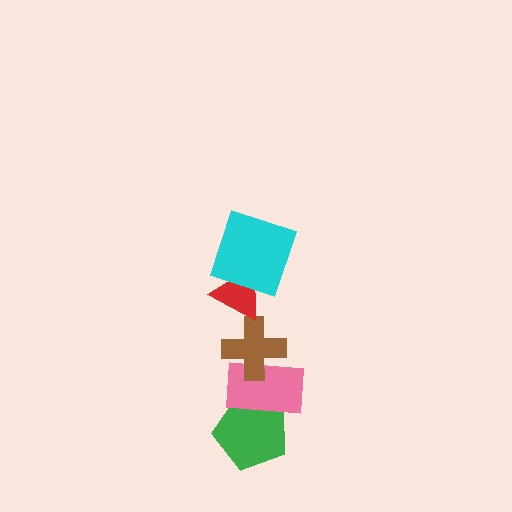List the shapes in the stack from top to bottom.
From top to bottom: the cyan square, the red triangle, the brown cross, the pink rectangle, the green pentagon.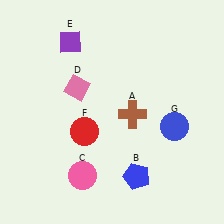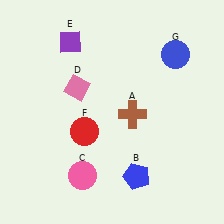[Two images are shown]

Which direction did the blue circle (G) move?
The blue circle (G) moved up.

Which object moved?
The blue circle (G) moved up.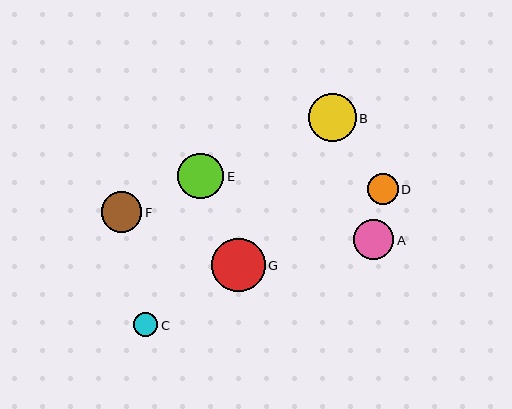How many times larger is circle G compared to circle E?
Circle G is approximately 1.2 times the size of circle E.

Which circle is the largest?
Circle G is the largest with a size of approximately 54 pixels.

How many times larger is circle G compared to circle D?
Circle G is approximately 1.7 times the size of circle D.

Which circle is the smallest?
Circle C is the smallest with a size of approximately 24 pixels.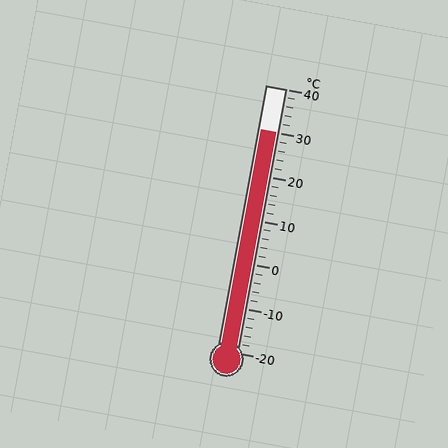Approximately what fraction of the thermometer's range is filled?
The thermometer is filled to approximately 85% of its range.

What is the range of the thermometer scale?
The thermometer scale ranges from -20°C to 40°C.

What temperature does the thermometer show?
The thermometer shows approximately 30°C.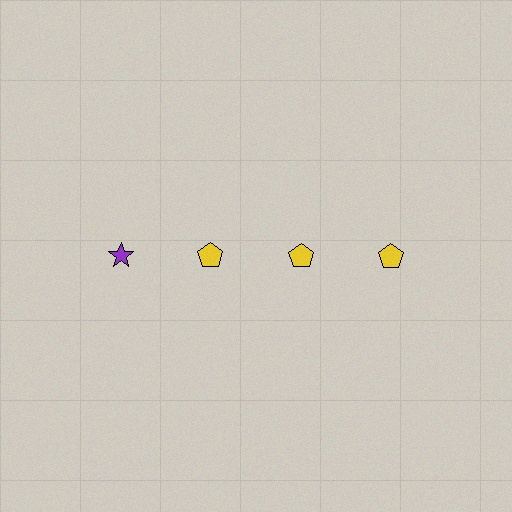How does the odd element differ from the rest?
It differs in both color (purple instead of yellow) and shape (star instead of pentagon).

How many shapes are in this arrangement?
There are 4 shapes arranged in a grid pattern.